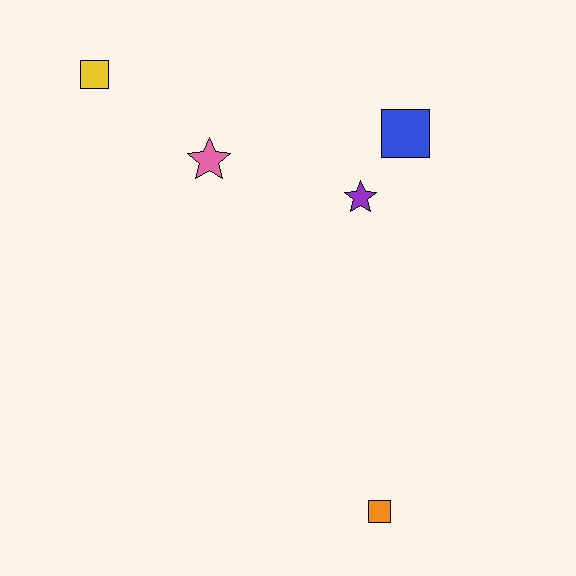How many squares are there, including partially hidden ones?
There are 3 squares.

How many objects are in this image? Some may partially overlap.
There are 5 objects.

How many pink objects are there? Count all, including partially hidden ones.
There is 1 pink object.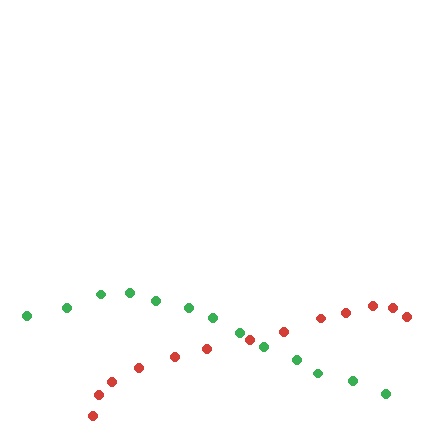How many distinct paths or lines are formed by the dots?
There are 2 distinct paths.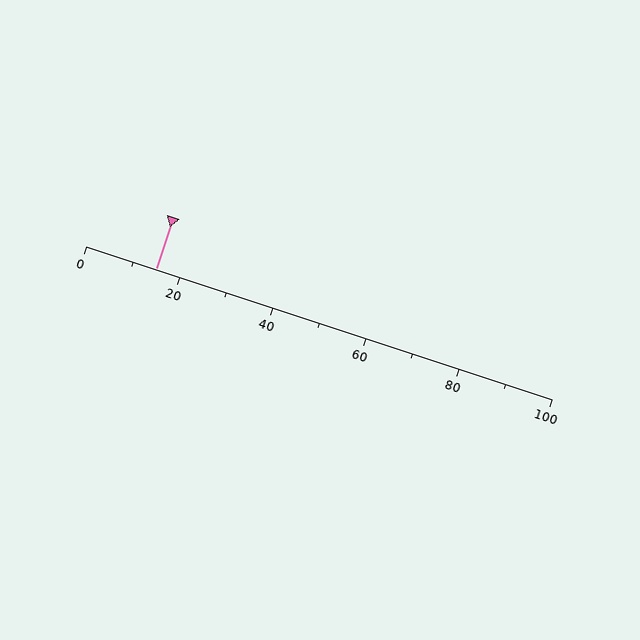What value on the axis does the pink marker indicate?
The marker indicates approximately 15.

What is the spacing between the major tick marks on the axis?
The major ticks are spaced 20 apart.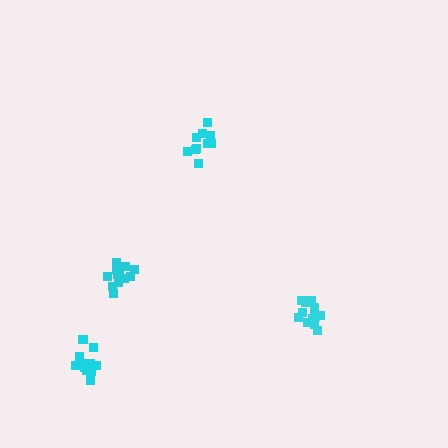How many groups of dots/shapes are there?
There are 4 groups.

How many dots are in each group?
Group 1: 11 dots, Group 2: 13 dots, Group 3: 13 dots, Group 4: 13 dots (50 total).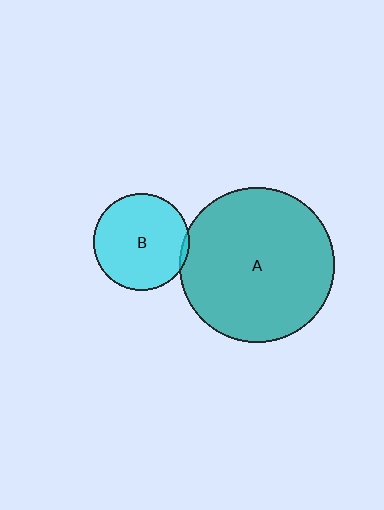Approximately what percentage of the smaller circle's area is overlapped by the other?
Approximately 5%.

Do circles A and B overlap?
Yes.